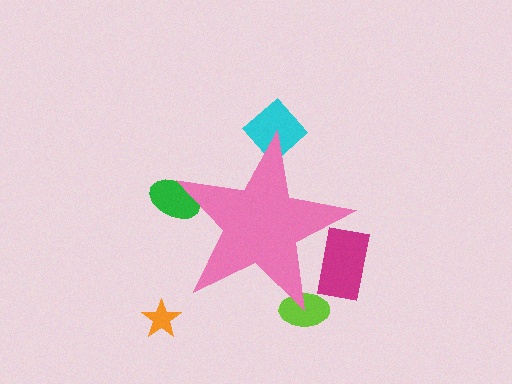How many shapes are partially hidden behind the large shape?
4 shapes are partially hidden.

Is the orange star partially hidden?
No, the orange star is fully visible.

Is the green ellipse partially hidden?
Yes, the green ellipse is partially hidden behind the pink star.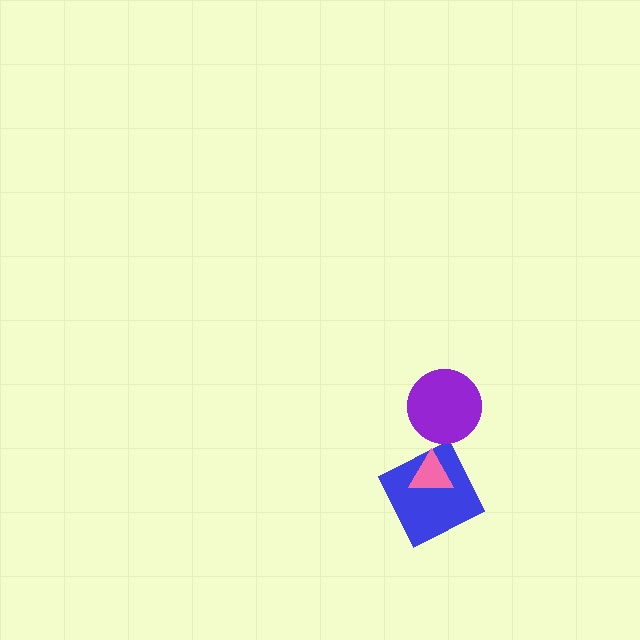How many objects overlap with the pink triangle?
1 object overlaps with the pink triangle.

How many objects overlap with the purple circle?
0 objects overlap with the purple circle.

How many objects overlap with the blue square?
1 object overlaps with the blue square.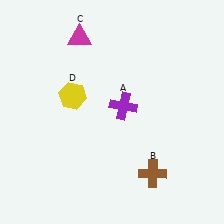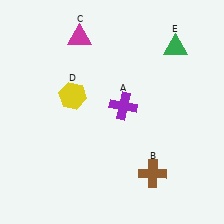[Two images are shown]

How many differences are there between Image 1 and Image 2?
There is 1 difference between the two images.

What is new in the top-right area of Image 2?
A green triangle (E) was added in the top-right area of Image 2.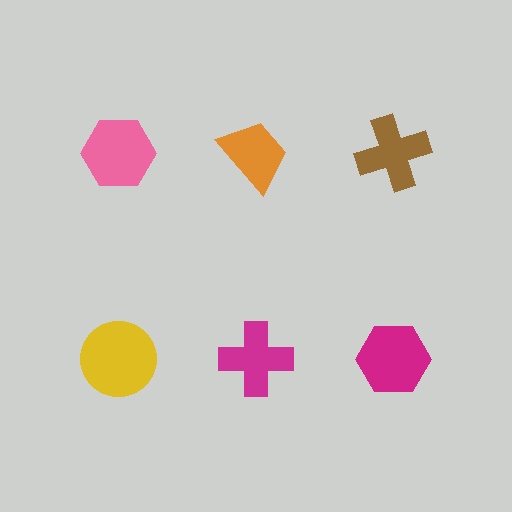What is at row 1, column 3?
A brown cross.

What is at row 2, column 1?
A yellow circle.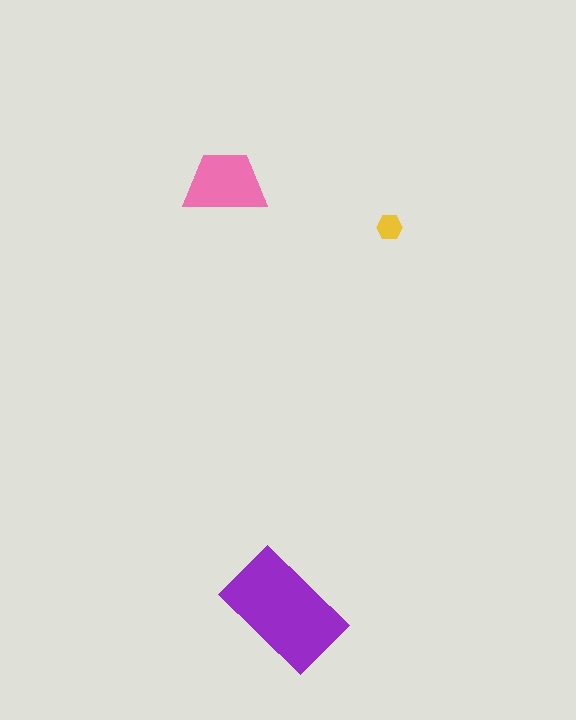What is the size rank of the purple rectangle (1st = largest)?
1st.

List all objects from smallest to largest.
The yellow hexagon, the pink trapezoid, the purple rectangle.